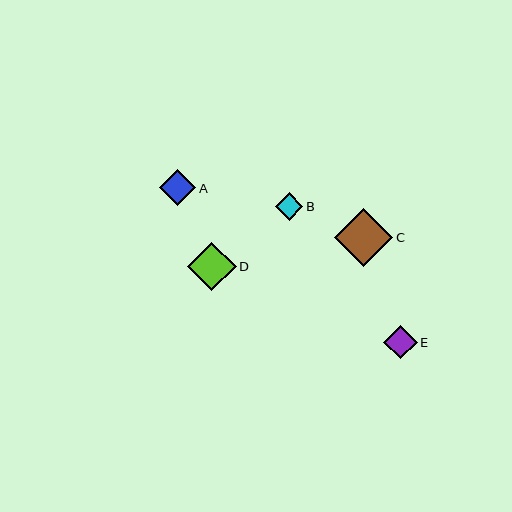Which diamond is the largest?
Diamond C is the largest with a size of approximately 58 pixels.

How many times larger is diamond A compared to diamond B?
Diamond A is approximately 1.3 times the size of diamond B.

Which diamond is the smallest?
Diamond B is the smallest with a size of approximately 28 pixels.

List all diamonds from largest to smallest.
From largest to smallest: C, D, A, E, B.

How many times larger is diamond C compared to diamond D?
Diamond C is approximately 1.2 times the size of diamond D.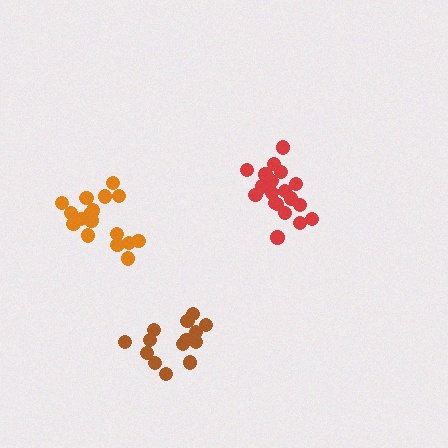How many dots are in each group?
Group 1: 19 dots, Group 2: 17 dots, Group 3: 14 dots (50 total).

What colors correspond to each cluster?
The clusters are colored: red, orange, brown.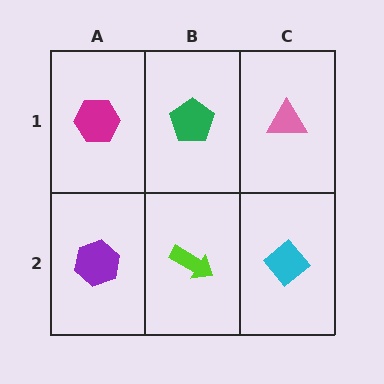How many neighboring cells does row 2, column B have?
3.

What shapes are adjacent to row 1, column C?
A cyan diamond (row 2, column C), a green pentagon (row 1, column B).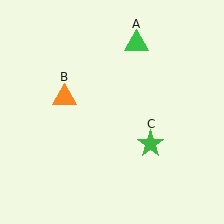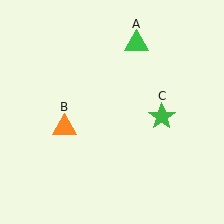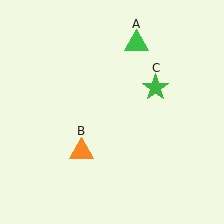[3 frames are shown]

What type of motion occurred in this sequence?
The orange triangle (object B), green star (object C) rotated counterclockwise around the center of the scene.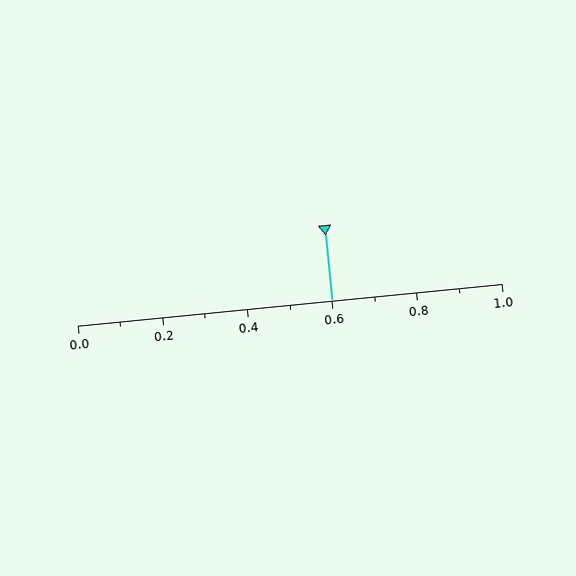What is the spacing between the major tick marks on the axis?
The major ticks are spaced 0.2 apart.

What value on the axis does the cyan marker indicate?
The marker indicates approximately 0.6.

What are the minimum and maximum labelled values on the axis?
The axis runs from 0.0 to 1.0.